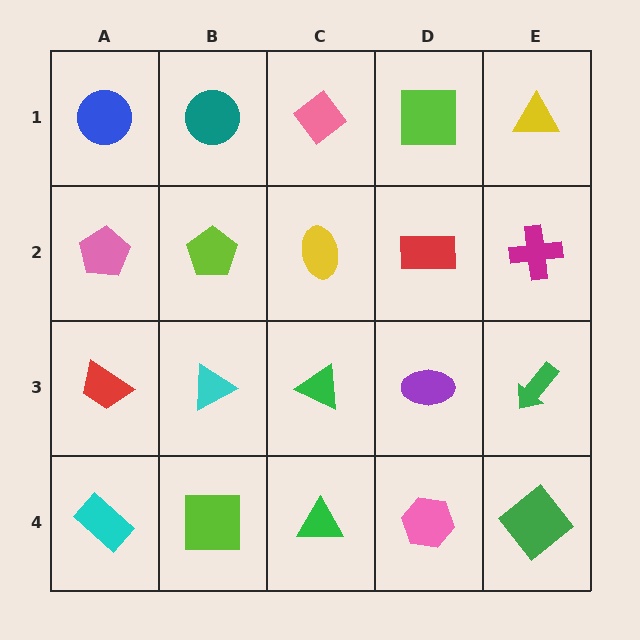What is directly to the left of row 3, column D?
A green triangle.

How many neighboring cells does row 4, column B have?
3.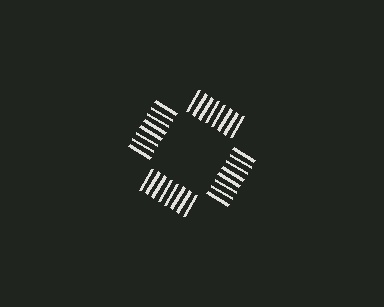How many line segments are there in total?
32 — 8 along each of the 4 edges.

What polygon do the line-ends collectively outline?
An illusory square — the line segments terminate on its edges but no continuous stroke is drawn.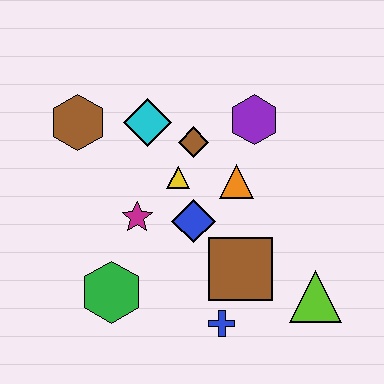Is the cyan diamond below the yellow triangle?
No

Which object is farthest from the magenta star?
The lime triangle is farthest from the magenta star.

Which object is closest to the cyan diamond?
The brown diamond is closest to the cyan diamond.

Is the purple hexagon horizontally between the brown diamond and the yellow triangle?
No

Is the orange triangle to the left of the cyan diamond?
No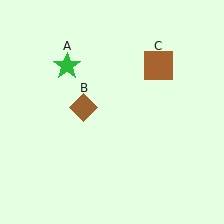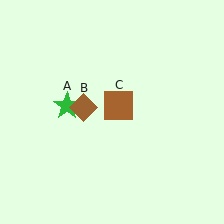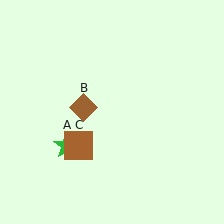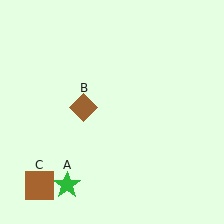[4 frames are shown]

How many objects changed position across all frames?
2 objects changed position: green star (object A), brown square (object C).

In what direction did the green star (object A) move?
The green star (object A) moved down.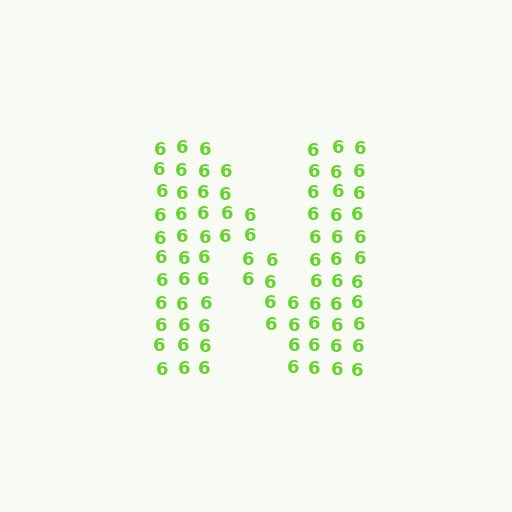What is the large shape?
The large shape is the letter N.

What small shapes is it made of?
It is made of small digit 6's.